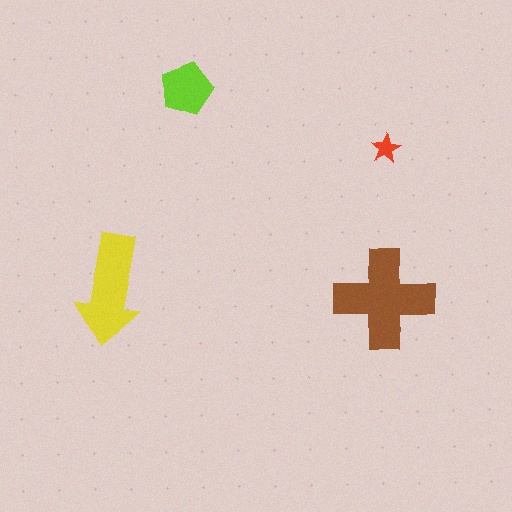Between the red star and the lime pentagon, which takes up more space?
The lime pentagon.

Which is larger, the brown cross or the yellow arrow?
The brown cross.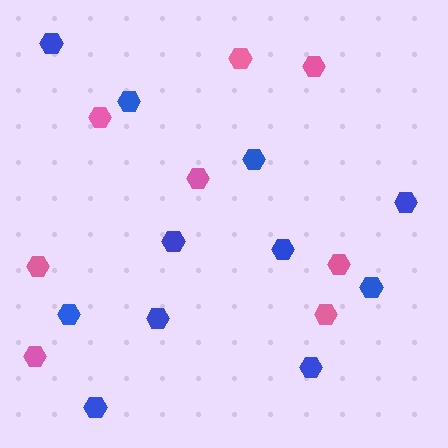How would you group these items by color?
There are 2 groups: one group of pink hexagons (8) and one group of blue hexagons (11).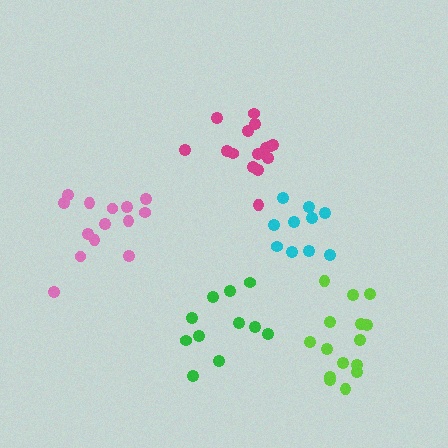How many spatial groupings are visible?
There are 5 spatial groupings.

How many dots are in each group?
Group 1: 15 dots, Group 2: 15 dots, Group 3: 11 dots, Group 4: 10 dots, Group 5: 14 dots (65 total).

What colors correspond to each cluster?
The clusters are colored: lime, magenta, green, cyan, pink.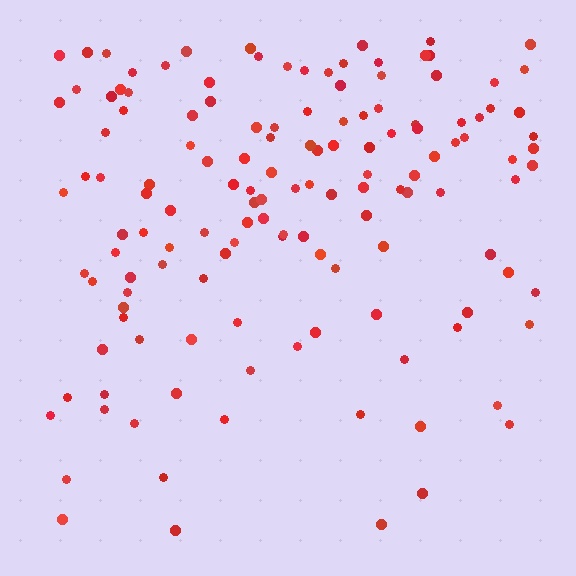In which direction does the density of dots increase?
From bottom to top, with the top side densest.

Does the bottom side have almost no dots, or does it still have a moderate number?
Still a moderate number, just noticeably fewer than the top.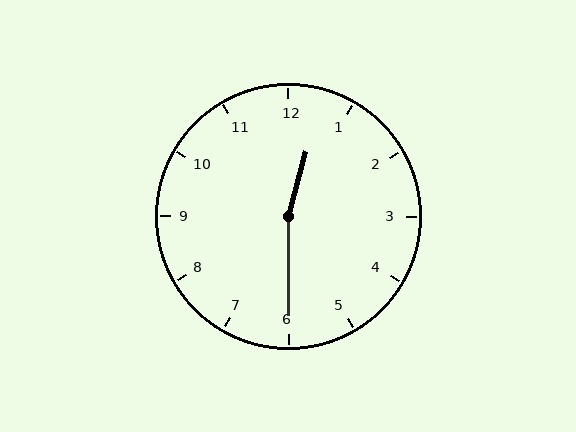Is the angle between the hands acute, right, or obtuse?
It is obtuse.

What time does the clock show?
12:30.